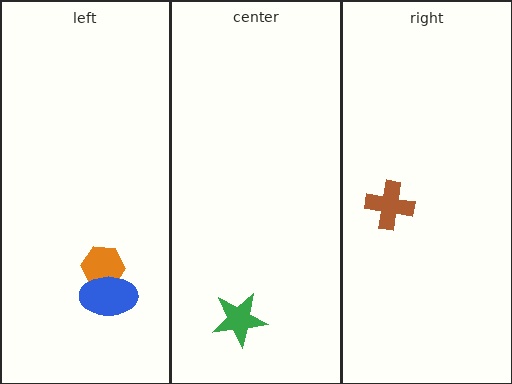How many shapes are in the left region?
2.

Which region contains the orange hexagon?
The left region.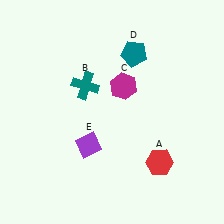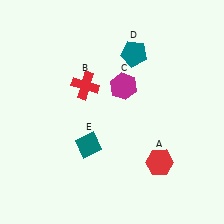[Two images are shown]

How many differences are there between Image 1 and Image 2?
There are 2 differences between the two images.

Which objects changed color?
B changed from teal to red. E changed from purple to teal.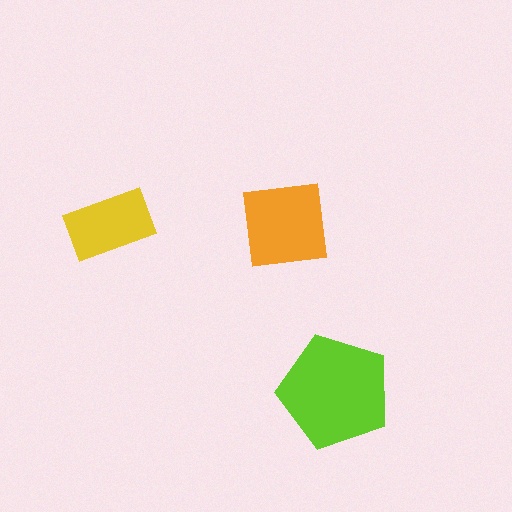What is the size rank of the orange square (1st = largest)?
2nd.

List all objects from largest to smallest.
The lime pentagon, the orange square, the yellow rectangle.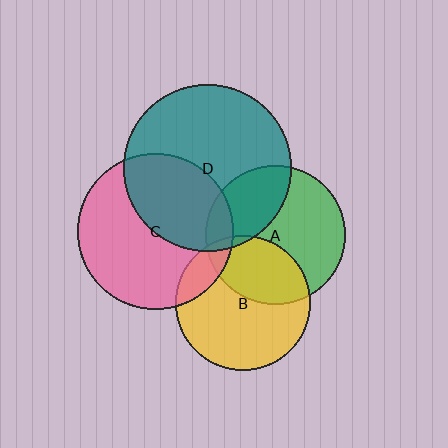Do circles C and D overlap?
Yes.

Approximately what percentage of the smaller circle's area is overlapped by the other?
Approximately 40%.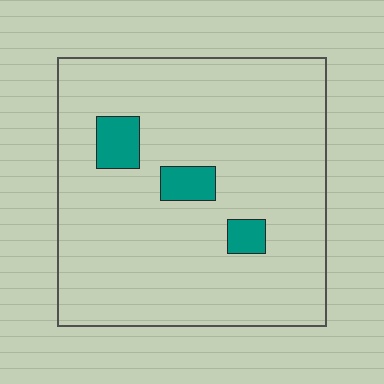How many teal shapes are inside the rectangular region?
3.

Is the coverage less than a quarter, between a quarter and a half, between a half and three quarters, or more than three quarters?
Less than a quarter.